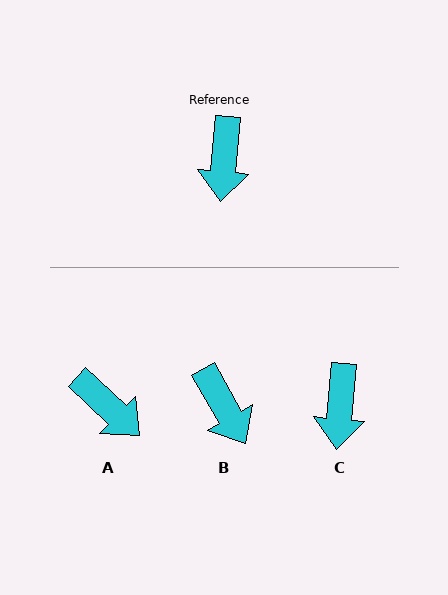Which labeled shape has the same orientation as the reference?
C.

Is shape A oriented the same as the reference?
No, it is off by about 52 degrees.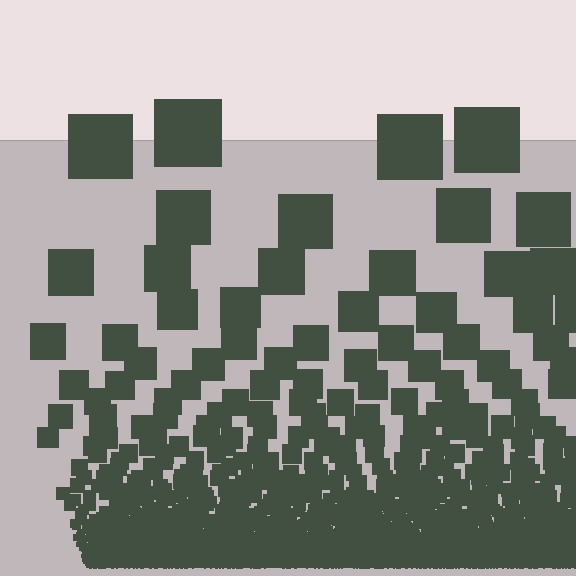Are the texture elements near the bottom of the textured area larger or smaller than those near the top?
Smaller. The gradient is inverted — elements near the bottom are smaller and denser.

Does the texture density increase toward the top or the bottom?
Density increases toward the bottom.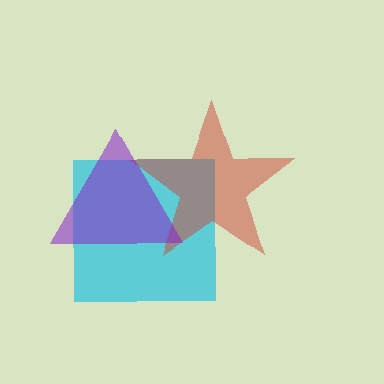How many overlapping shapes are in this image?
There are 3 overlapping shapes in the image.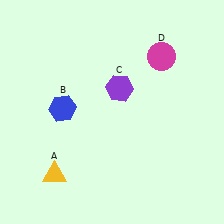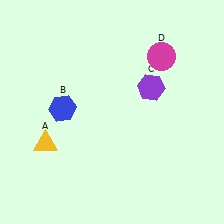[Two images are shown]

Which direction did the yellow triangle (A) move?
The yellow triangle (A) moved up.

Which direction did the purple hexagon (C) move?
The purple hexagon (C) moved right.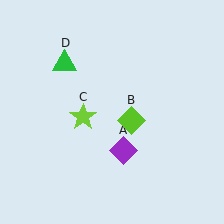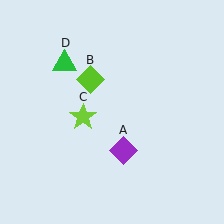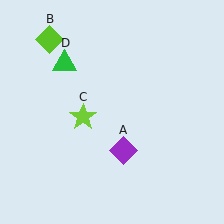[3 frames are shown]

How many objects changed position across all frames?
1 object changed position: lime diamond (object B).